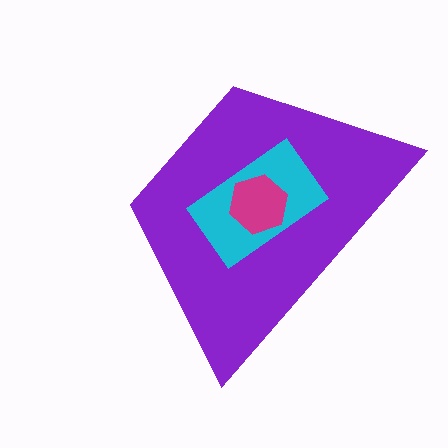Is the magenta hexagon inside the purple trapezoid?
Yes.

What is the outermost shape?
The purple trapezoid.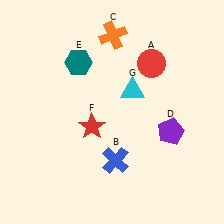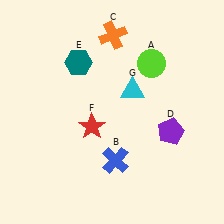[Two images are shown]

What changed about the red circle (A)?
In Image 1, A is red. In Image 2, it changed to lime.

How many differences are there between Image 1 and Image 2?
There is 1 difference between the two images.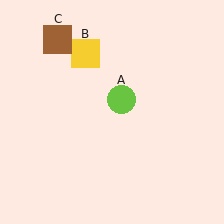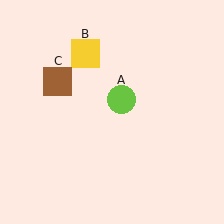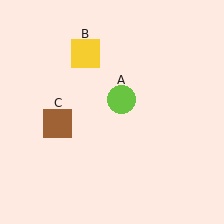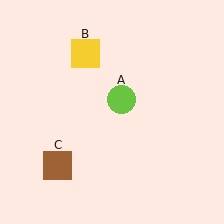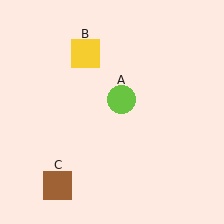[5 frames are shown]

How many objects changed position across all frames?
1 object changed position: brown square (object C).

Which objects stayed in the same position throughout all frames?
Lime circle (object A) and yellow square (object B) remained stationary.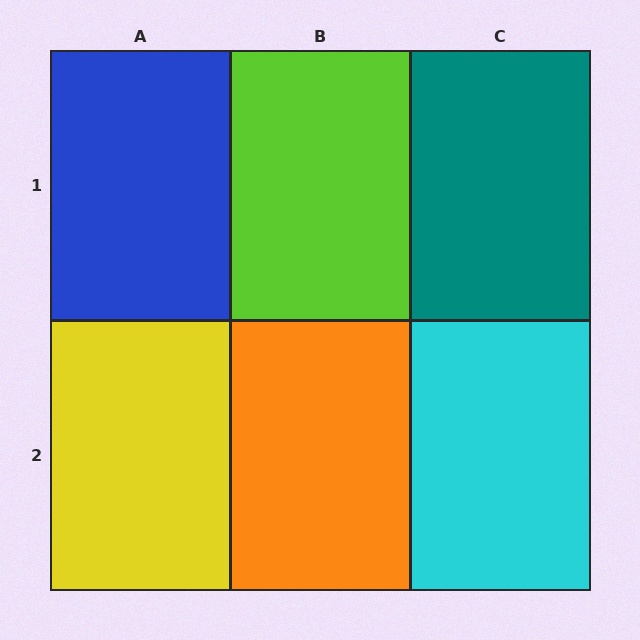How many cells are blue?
1 cell is blue.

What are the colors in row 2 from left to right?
Yellow, orange, cyan.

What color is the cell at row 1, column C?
Teal.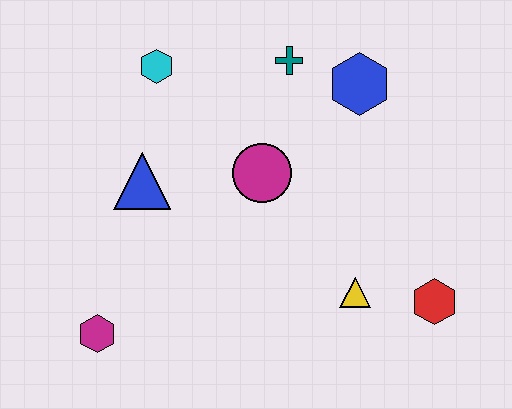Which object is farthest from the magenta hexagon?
The blue hexagon is farthest from the magenta hexagon.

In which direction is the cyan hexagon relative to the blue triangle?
The cyan hexagon is above the blue triangle.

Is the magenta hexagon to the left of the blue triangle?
Yes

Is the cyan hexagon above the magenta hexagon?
Yes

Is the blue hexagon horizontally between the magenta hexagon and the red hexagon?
Yes